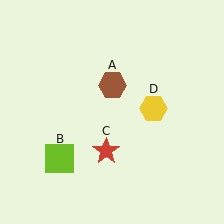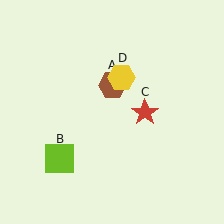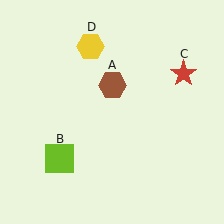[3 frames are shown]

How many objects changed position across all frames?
2 objects changed position: red star (object C), yellow hexagon (object D).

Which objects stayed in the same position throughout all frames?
Brown hexagon (object A) and lime square (object B) remained stationary.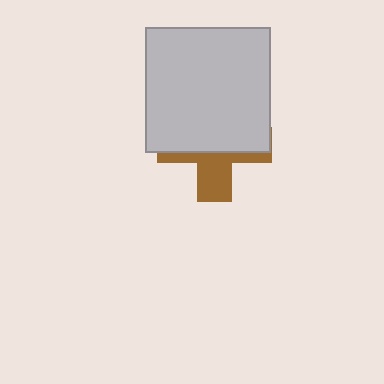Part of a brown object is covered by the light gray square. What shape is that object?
It is a cross.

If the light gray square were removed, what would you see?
You would see the complete brown cross.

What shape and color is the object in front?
The object in front is a light gray square.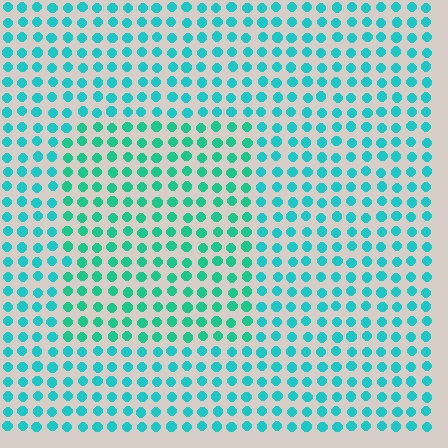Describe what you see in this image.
The image is filled with small cyan elements in a uniform arrangement. A rectangle-shaped region is visible where the elements are tinted to a slightly different hue, forming a subtle color boundary.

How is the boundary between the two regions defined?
The boundary is defined purely by a slight shift in hue (about 21 degrees). Spacing, size, and orientation are identical on both sides.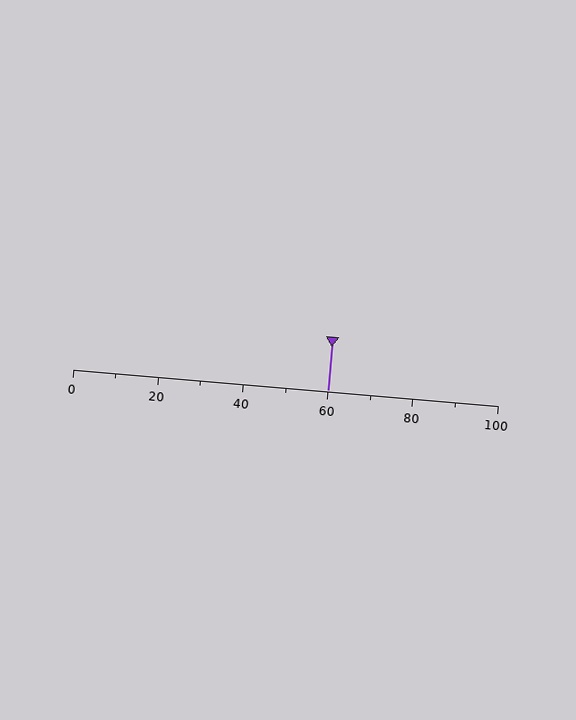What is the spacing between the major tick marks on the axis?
The major ticks are spaced 20 apart.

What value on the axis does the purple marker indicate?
The marker indicates approximately 60.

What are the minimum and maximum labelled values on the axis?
The axis runs from 0 to 100.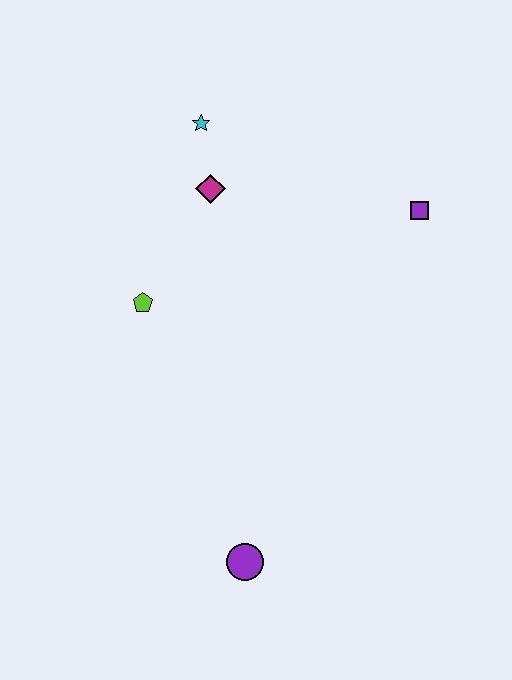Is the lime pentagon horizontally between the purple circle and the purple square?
No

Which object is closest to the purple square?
The magenta diamond is closest to the purple square.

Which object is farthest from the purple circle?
The cyan star is farthest from the purple circle.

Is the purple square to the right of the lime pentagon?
Yes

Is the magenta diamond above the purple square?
Yes